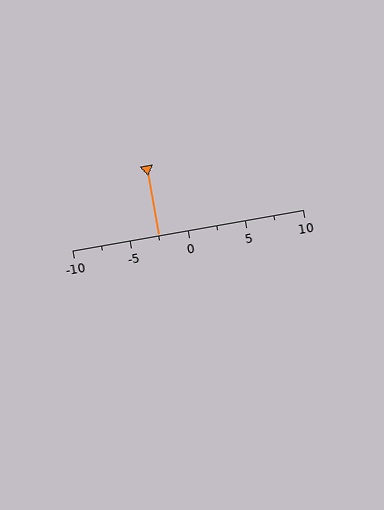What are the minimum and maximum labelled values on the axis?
The axis runs from -10 to 10.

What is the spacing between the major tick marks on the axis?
The major ticks are spaced 5 apart.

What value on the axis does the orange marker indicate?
The marker indicates approximately -2.5.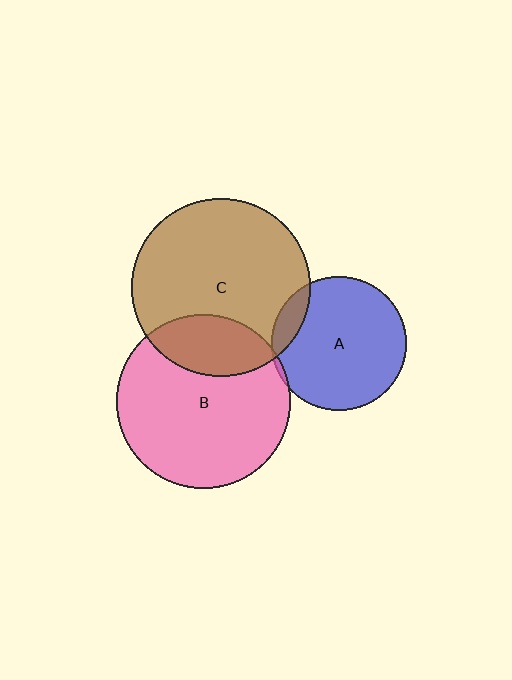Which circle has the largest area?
Circle C (brown).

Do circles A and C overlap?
Yes.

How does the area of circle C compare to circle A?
Approximately 1.8 times.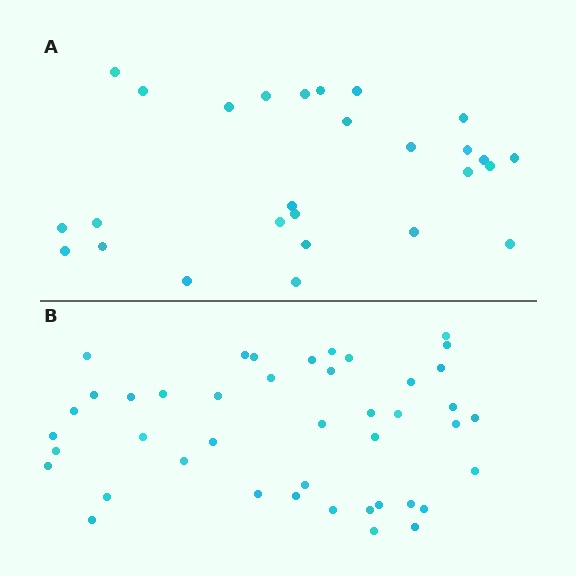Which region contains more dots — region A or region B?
Region B (the bottom region) has more dots.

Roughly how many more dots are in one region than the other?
Region B has approximately 15 more dots than region A.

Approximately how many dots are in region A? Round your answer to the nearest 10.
About 30 dots. (The exact count is 27, which rounds to 30.)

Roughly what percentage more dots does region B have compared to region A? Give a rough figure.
About 60% more.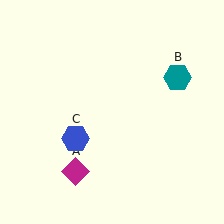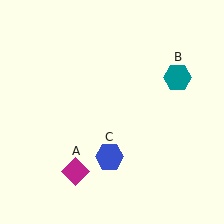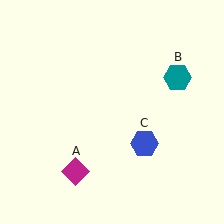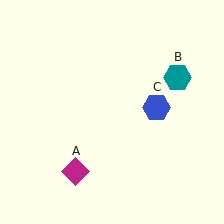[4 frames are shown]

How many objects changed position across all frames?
1 object changed position: blue hexagon (object C).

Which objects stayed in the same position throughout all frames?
Magenta diamond (object A) and teal hexagon (object B) remained stationary.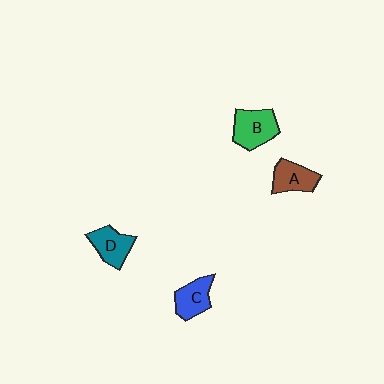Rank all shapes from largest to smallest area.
From largest to smallest: B (green), D (teal), A (brown), C (blue).